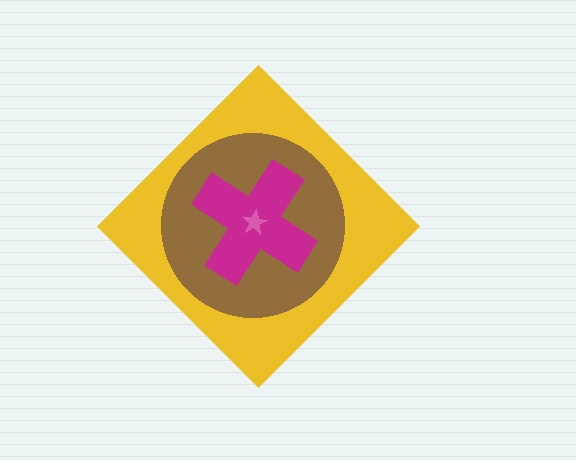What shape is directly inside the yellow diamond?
The brown circle.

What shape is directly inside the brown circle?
The magenta cross.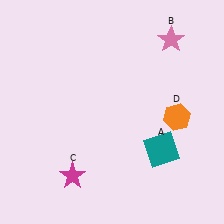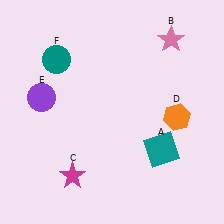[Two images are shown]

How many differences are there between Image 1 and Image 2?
There are 2 differences between the two images.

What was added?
A purple circle (E), a teal circle (F) were added in Image 2.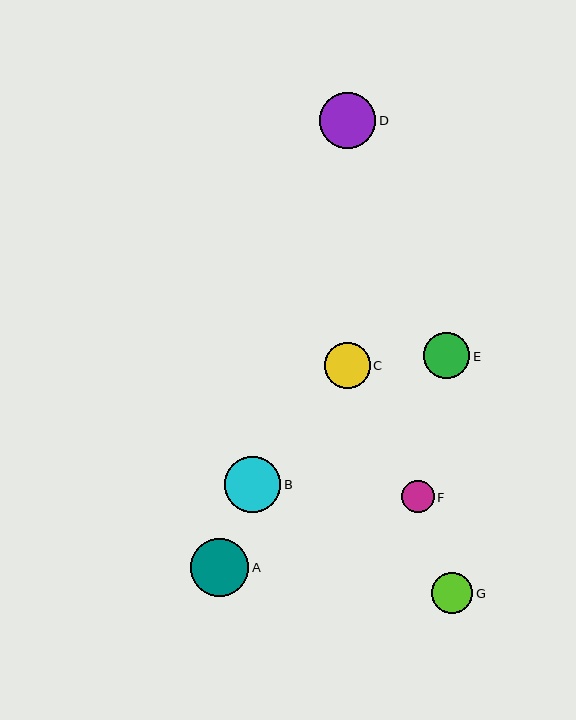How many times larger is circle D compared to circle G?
Circle D is approximately 1.4 times the size of circle G.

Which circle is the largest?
Circle A is the largest with a size of approximately 58 pixels.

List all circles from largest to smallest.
From largest to smallest: A, D, B, E, C, G, F.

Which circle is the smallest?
Circle F is the smallest with a size of approximately 32 pixels.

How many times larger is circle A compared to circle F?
Circle A is approximately 1.8 times the size of circle F.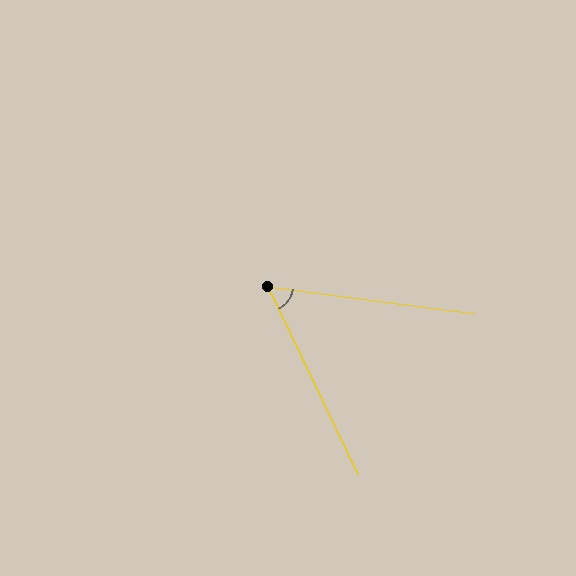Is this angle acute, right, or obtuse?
It is acute.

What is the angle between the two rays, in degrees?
Approximately 57 degrees.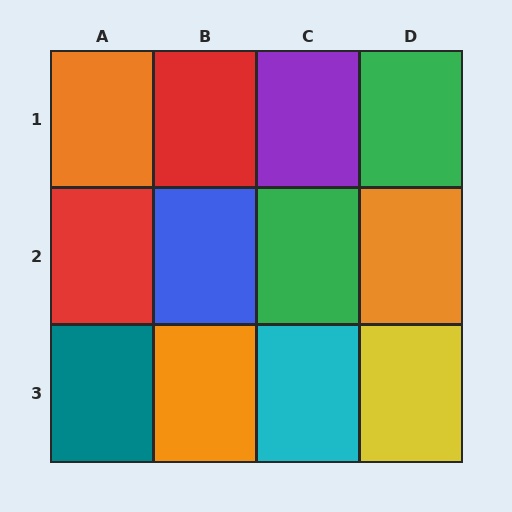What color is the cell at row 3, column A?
Teal.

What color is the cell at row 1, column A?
Orange.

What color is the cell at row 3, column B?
Orange.